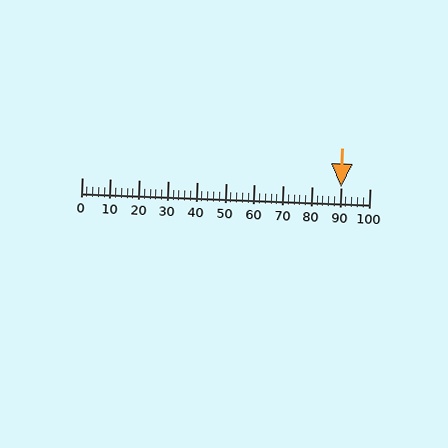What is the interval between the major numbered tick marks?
The major tick marks are spaced 10 units apart.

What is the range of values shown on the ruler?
The ruler shows values from 0 to 100.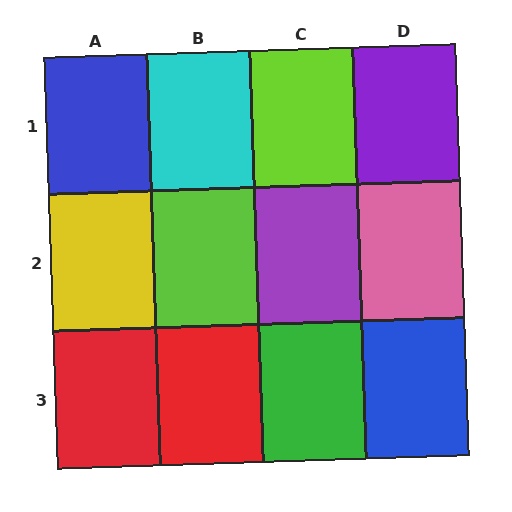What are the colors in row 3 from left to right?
Red, red, green, blue.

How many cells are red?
2 cells are red.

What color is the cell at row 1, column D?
Purple.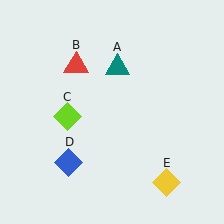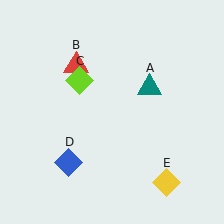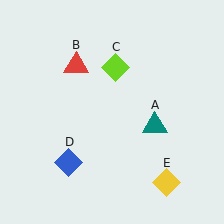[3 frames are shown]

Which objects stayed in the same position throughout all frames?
Red triangle (object B) and blue diamond (object D) and yellow diamond (object E) remained stationary.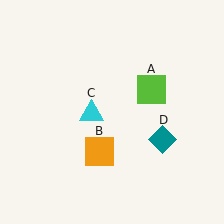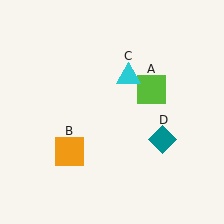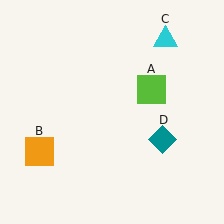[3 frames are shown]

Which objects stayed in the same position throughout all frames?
Lime square (object A) and teal diamond (object D) remained stationary.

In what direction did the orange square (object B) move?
The orange square (object B) moved left.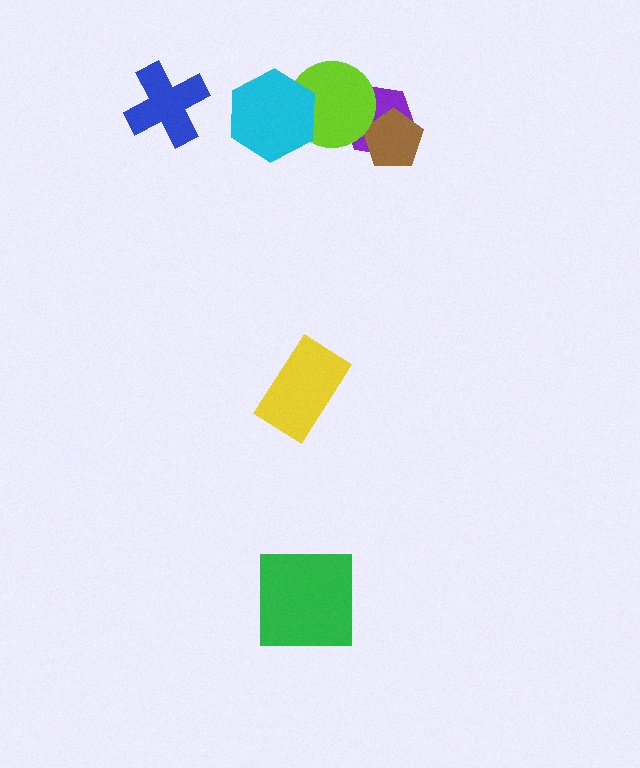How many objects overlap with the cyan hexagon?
1 object overlaps with the cyan hexagon.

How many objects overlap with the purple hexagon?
2 objects overlap with the purple hexagon.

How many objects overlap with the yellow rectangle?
0 objects overlap with the yellow rectangle.